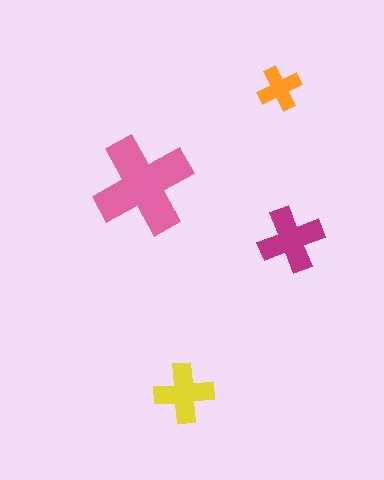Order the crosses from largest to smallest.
the pink one, the magenta one, the yellow one, the orange one.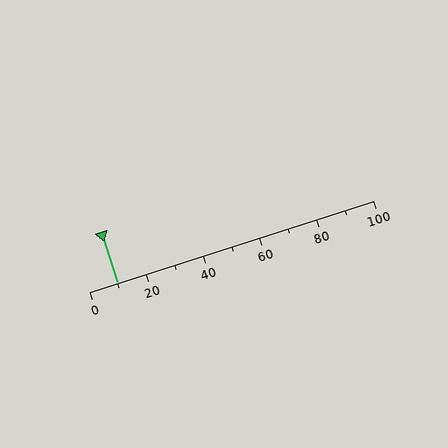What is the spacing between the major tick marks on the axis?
The major ticks are spaced 20 apart.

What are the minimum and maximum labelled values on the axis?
The axis runs from 0 to 100.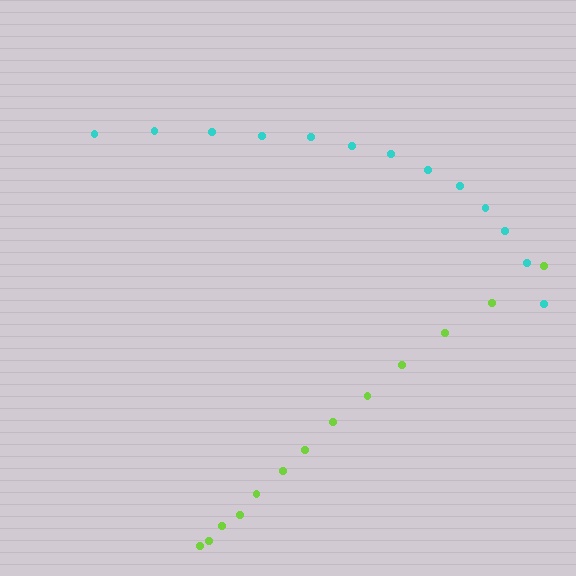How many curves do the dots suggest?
There are 2 distinct paths.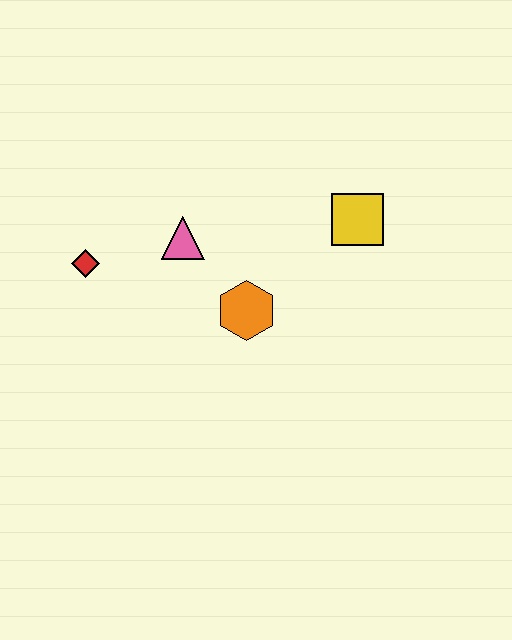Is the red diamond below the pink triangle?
Yes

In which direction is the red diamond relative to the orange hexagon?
The red diamond is to the left of the orange hexagon.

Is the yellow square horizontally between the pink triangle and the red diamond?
No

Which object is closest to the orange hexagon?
The pink triangle is closest to the orange hexagon.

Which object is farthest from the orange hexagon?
The red diamond is farthest from the orange hexagon.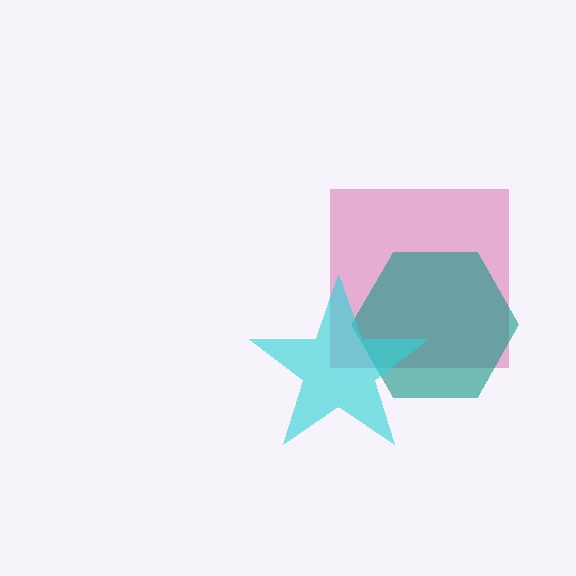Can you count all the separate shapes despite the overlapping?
Yes, there are 3 separate shapes.